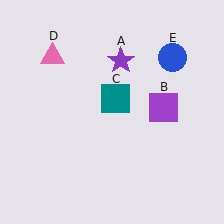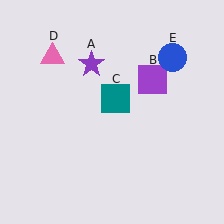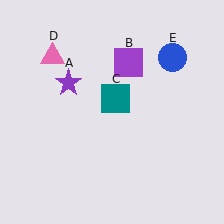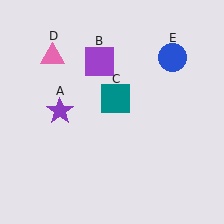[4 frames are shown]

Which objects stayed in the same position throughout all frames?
Teal square (object C) and pink triangle (object D) and blue circle (object E) remained stationary.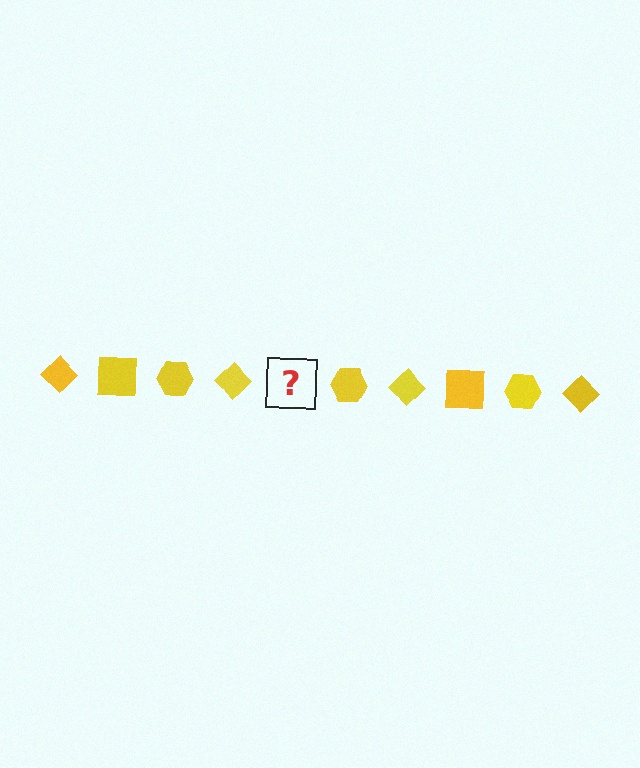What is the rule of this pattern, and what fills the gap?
The rule is that the pattern cycles through diamond, square, hexagon shapes in yellow. The gap should be filled with a yellow square.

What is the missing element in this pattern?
The missing element is a yellow square.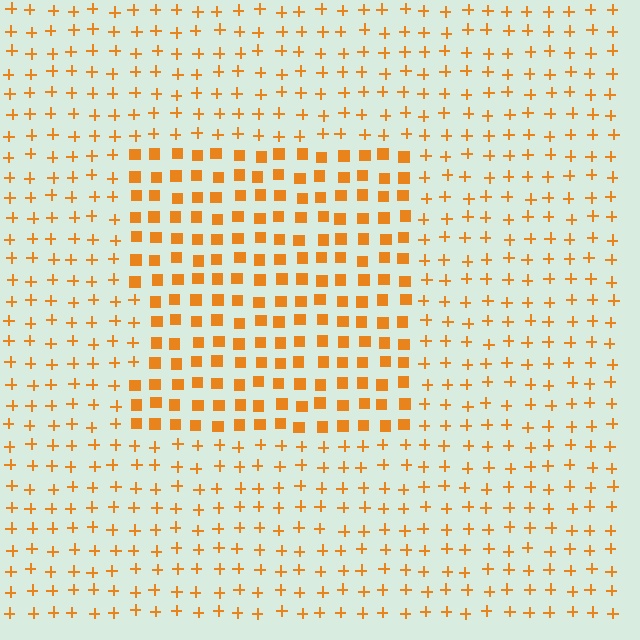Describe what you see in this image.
The image is filled with small orange elements arranged in a uniform grid. A rectangle-shaped region contains squares, while the surrounding area contains plus signs. The boundary is defined purely by the change in element shape.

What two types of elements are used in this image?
The image uses squares inside the rectangle region and plus signs outside it.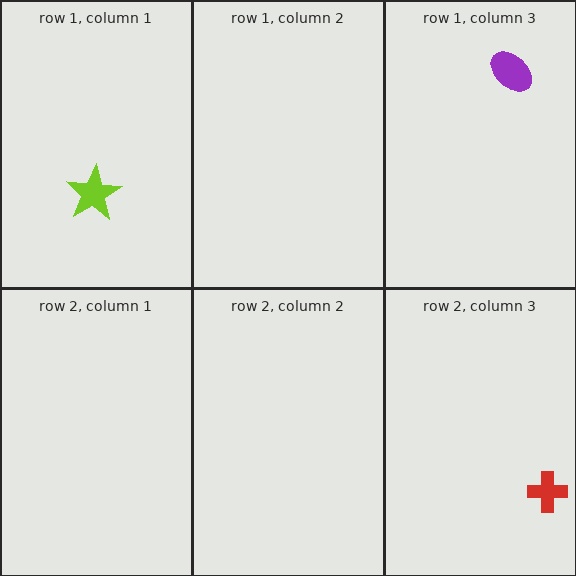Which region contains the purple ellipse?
The row 1, column 3 region.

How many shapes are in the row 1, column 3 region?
1.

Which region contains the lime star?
The row 1, column 1 region.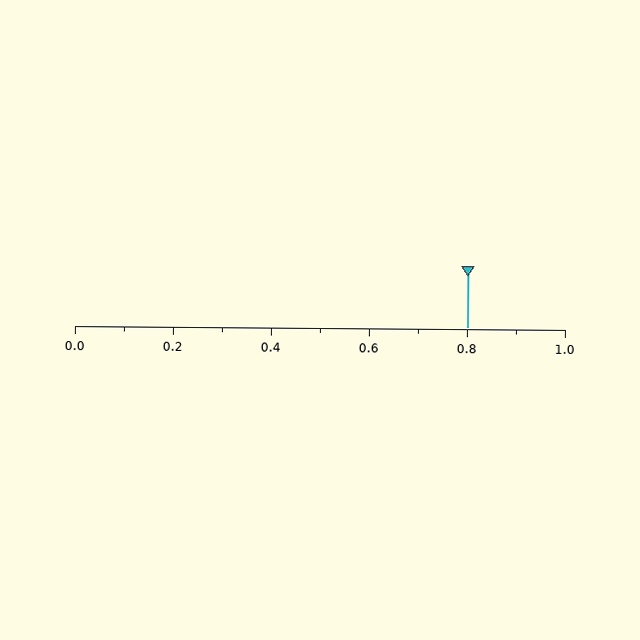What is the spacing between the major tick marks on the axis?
The major ticks are spaced 0.2 apart.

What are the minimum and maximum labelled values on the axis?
The axis runs from 0.0 to 1.0.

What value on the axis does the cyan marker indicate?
The marker indicates approximately 0.8.